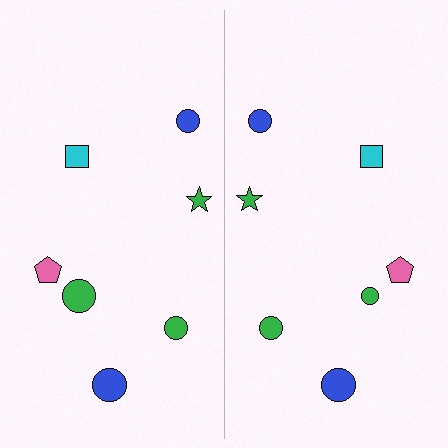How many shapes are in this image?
There are 14 shapes in this image.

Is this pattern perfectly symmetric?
No, the pattern is not perfectly symmetric. The green circle on the right side has a different size than its mirror counterpart.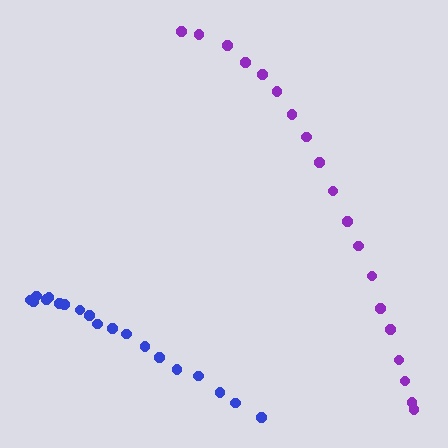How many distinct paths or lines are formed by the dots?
There are 2 distinct paths.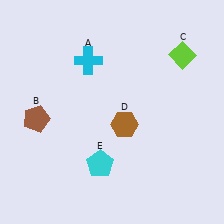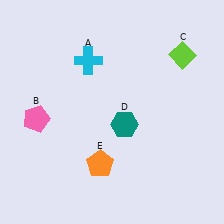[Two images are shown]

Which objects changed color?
B changed from brown to pink. D changed from brown to teal. E changed from cyan to orange.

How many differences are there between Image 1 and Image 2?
There are 3 differences between the two images.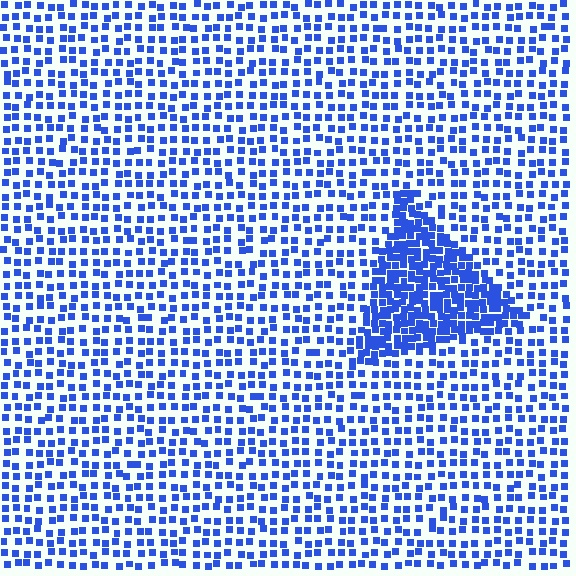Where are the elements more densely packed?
The elements are more densely packed inside the triangle boundary.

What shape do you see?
I see a triangle.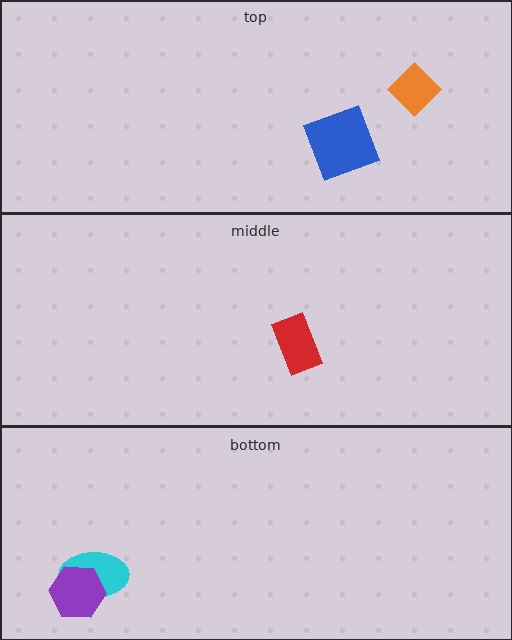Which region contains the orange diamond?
The top region.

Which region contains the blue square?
The top region.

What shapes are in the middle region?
The red rectangle.